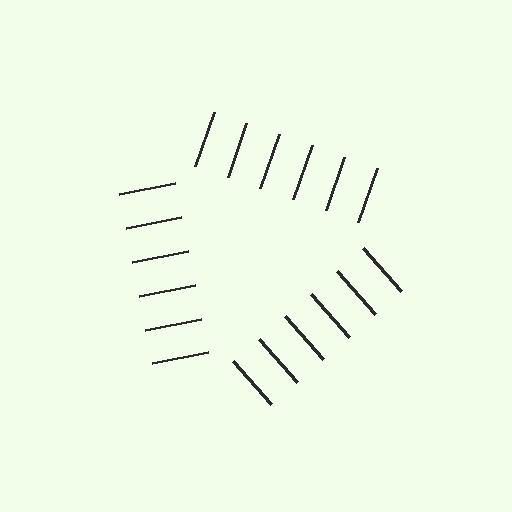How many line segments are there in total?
18 — 6 along each of the 3 edges.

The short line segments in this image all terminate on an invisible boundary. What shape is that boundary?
An illusory triangle — the line segments terminate on its edges but no continuous stroke is drawn.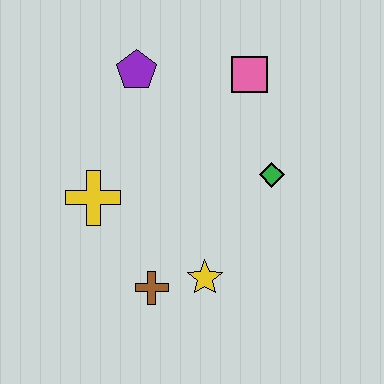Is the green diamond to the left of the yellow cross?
No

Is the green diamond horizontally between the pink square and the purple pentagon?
No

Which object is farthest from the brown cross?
The pink square is farthest from the brown cross.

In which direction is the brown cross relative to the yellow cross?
The brown cross is below the yellow cross.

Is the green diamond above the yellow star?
Yes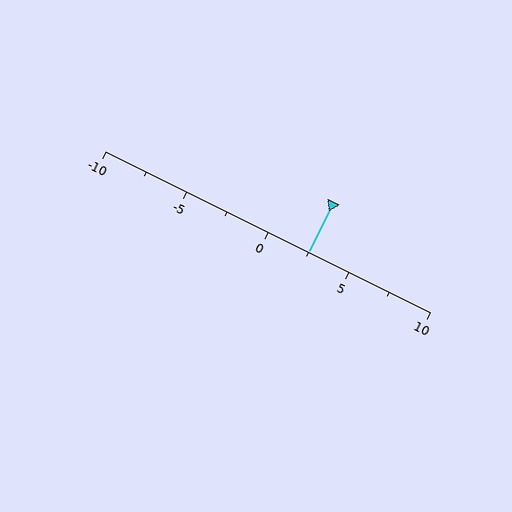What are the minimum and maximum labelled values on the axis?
The axis runs from -10 to 10.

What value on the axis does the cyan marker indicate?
The marker indicates approximately 2.5.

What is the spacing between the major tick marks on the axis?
The major ticks are spaced 5 apart.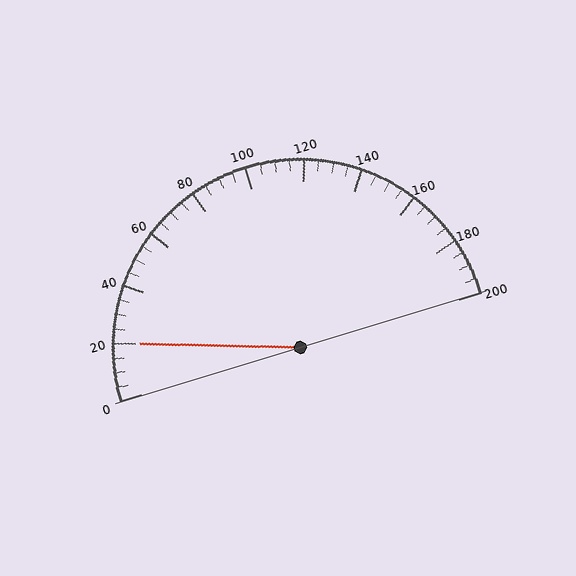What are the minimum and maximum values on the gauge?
The gauge ranges from 0 to 200.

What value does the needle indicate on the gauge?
The needle indicates approximately 20.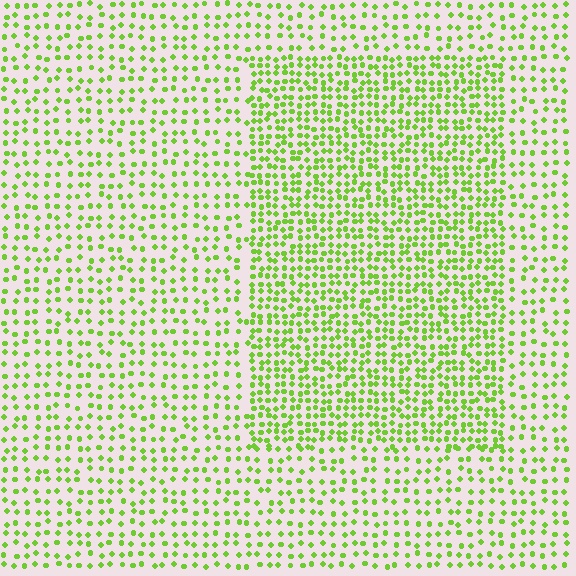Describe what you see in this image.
The image contains small lime elements arranged at two different densities. A rectangle-shaped region is visible where the elements are more densely packed than the surrounding area.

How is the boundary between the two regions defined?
The boundary is defined by a change in element density (approximately 1.8x ratio). All elements are the same color, size, and shape.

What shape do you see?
I see a rectangle.